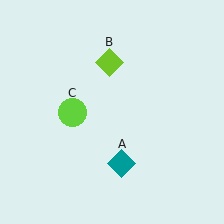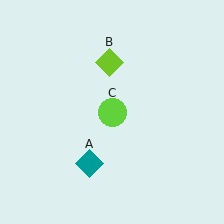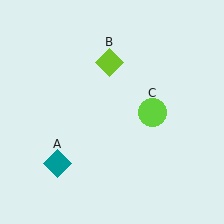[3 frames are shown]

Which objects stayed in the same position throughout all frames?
Lime diamond (object B) remained stationary.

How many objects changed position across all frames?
2 objects changed position: teal diamond (object A), lime circle (object C).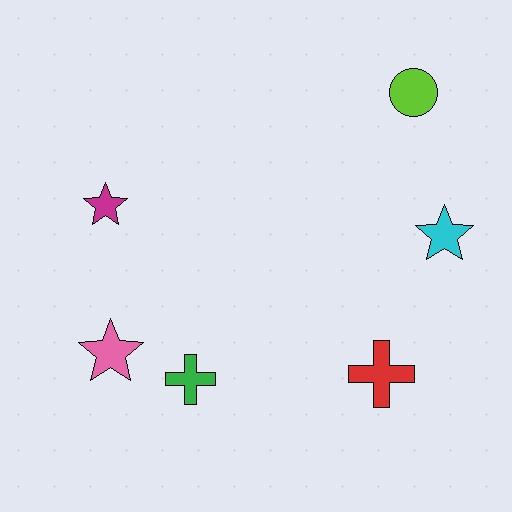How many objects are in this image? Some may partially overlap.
There are 6 objects.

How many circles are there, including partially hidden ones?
There is 1 circle.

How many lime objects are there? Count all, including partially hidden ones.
There is 1 lime object.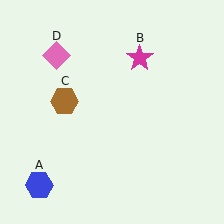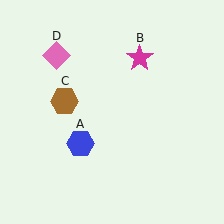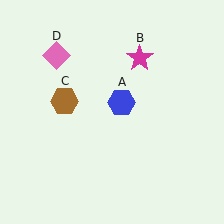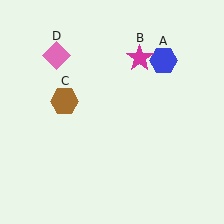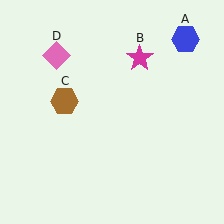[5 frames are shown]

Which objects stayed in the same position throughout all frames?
Magenta star (object B) and brown hexagon (object C) and pink diamond (object D) remained stationary.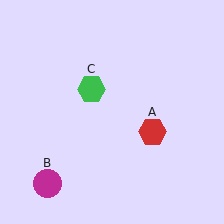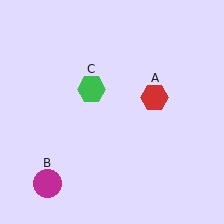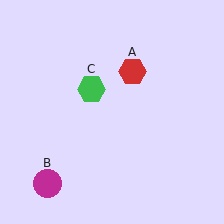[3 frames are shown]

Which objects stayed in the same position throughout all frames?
Magenta circle (object B) and green hexagon (object C) remained stationary.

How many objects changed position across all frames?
1 object changed position: red hexagon (object A).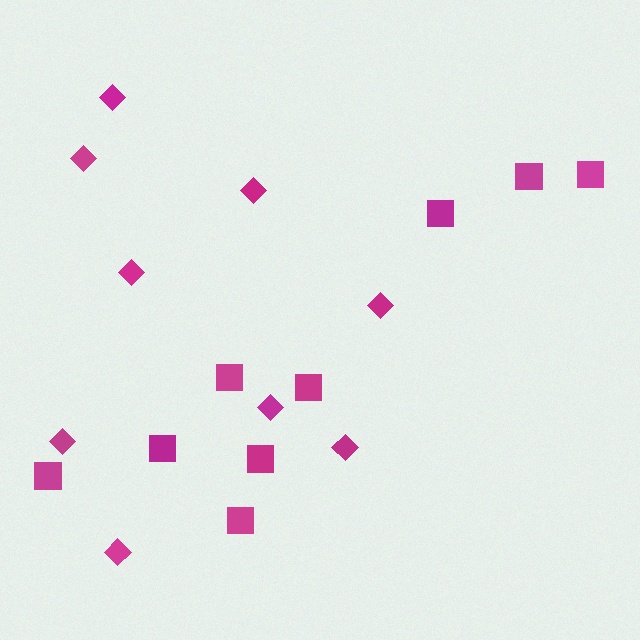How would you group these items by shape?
There are 2 groups: one group of diamonds (9) and one group of squares (9).